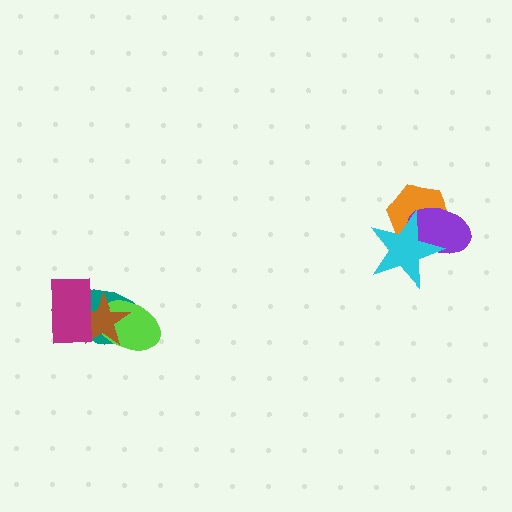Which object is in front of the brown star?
The magenta rectangle is in front of the brown star.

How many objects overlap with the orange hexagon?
2 objects overlap with the orange hexagon.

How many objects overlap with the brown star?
3 objects overlap with the brown star.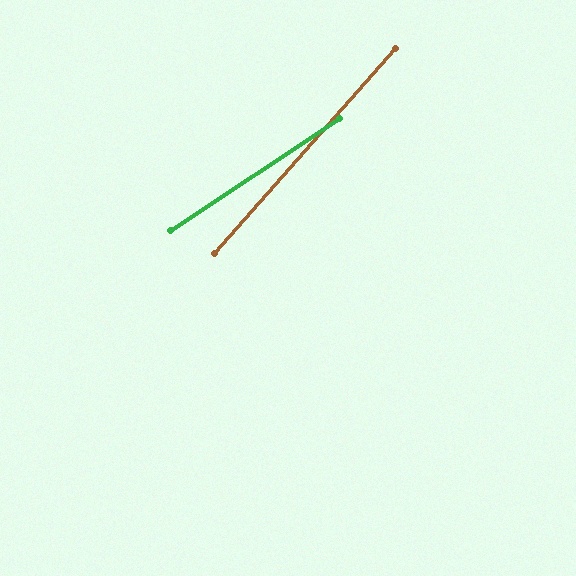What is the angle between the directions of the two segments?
Approximately 15 degrees.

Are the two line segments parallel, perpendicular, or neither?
Neither parallel nor perpendicular — they differ by about 15°.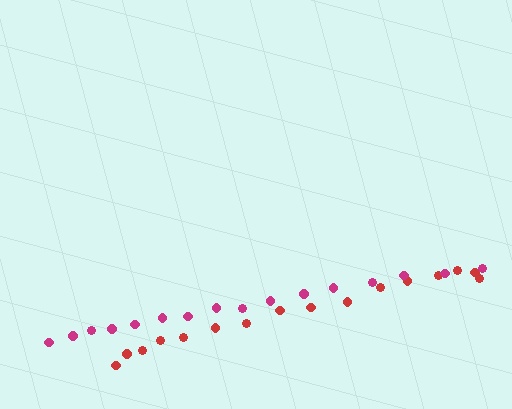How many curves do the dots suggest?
There are 2 distinct paths.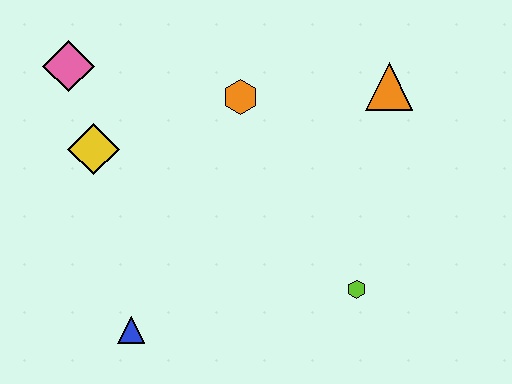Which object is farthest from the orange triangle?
The blue triangle is farthest from the orange triangle.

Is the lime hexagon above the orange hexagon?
No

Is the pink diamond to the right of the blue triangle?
No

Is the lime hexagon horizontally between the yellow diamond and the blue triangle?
No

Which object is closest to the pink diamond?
The yellow diamond is closest to the pink diamond.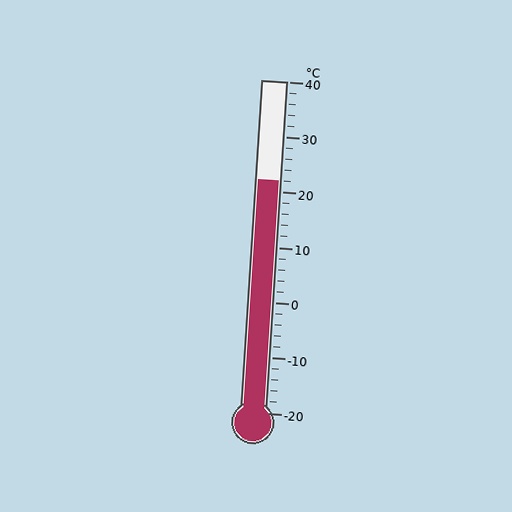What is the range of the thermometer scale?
The thermometer scale ranges from -20°C to 40°C.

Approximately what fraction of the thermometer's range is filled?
The thermometer is filled to approximately 70% of its range.